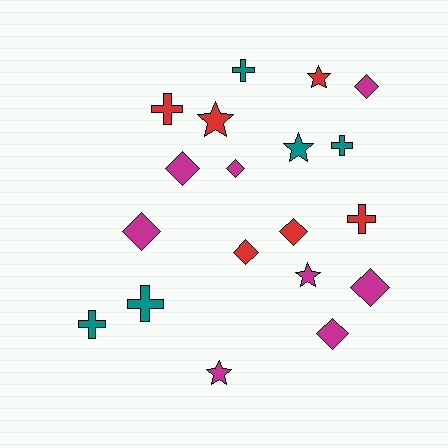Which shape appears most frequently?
Diamond, with 8 objects.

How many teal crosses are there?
There are 4 teal crosses.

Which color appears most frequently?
Magenta, with 8 objects.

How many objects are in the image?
There are 19 objects.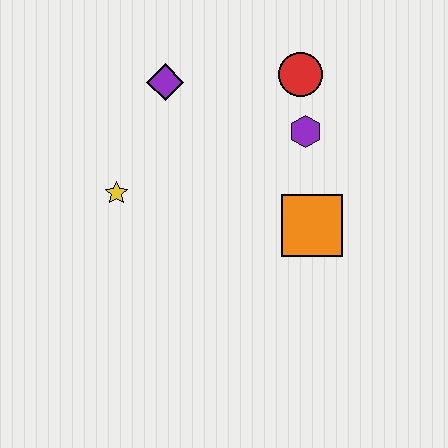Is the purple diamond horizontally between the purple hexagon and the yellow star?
Yes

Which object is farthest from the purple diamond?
The orange square is farthest from the purple diamond.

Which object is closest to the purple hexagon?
The red circle is closest to the purple hexagon.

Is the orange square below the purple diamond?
Yes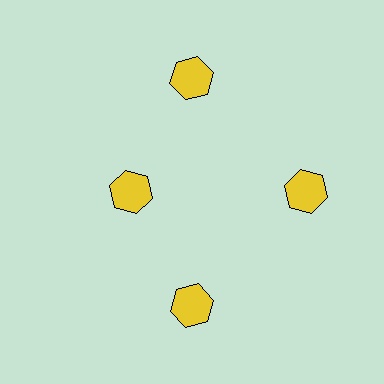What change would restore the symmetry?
The symmetry would be restored by moving it outward, back onto the ring so that all 4 hexagons sit at equal angles and equal distance from the center.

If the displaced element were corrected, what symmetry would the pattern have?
It would have 4-fold rotational symmetry — the pattern would map onto itself every 90 degrees.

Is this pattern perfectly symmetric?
No. The 4 yellow hexagons are arranged in a ring, but one element near the 9 o'clock position is pulled inward toward the center, breaking the 4-fold rotational symmetry.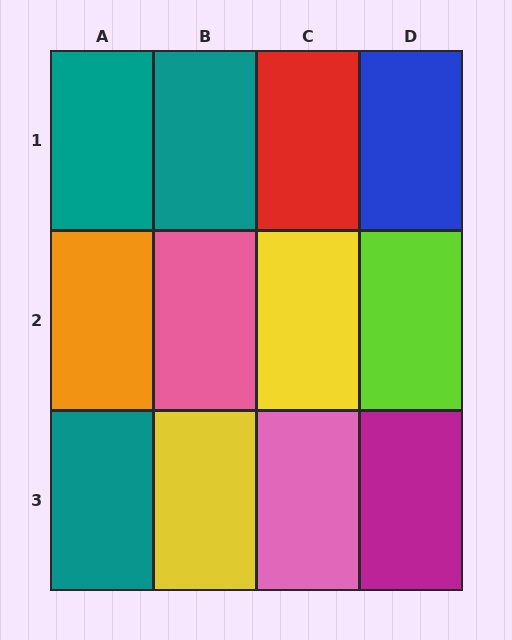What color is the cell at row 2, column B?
Pink.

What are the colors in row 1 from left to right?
Teal, teal, red, blue.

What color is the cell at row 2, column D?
Lime.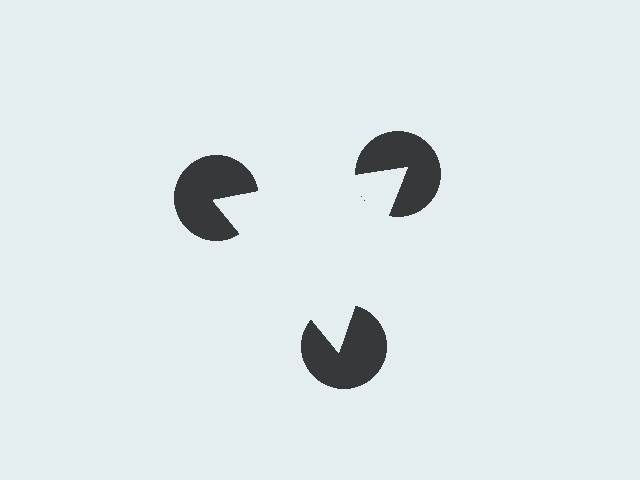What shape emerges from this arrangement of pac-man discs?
An illusory triangle — its edges are inferred from the aligned wedge cuts in the pac-man discs, not physically drawn.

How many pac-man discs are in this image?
There are 3 — one at each vertex of the illusory triangle.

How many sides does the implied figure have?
3 sides.